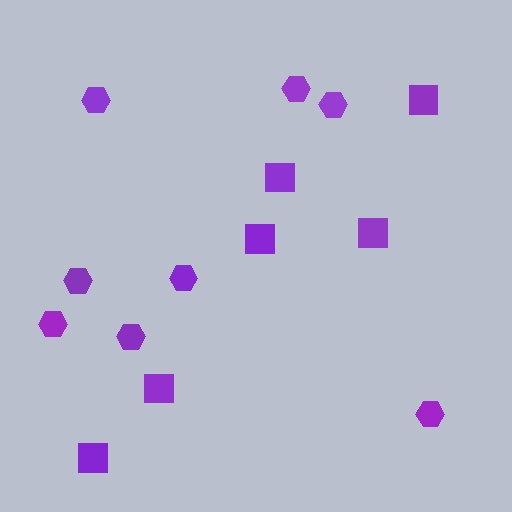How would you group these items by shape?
There are 2 groups: one group of squares (6) and one group of hexagons (8).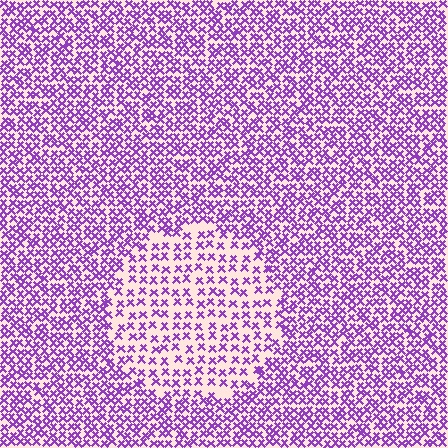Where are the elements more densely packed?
The elements are more densely packed outside the circle boundary.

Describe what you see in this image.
The image contains small purple elements arranged at two different densities. A circle-shaped region is visible where the elements are less densely packed than the surrounding area.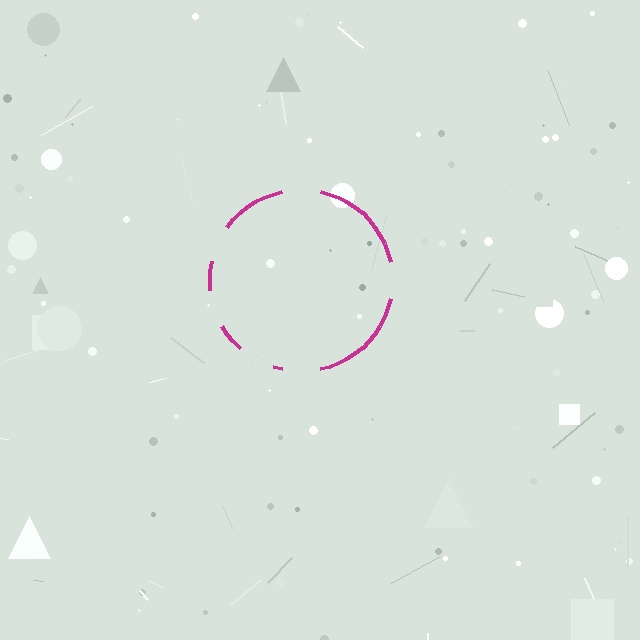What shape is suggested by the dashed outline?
The dashed outline suggests a circle.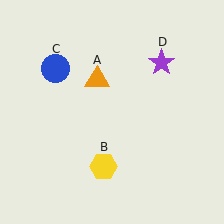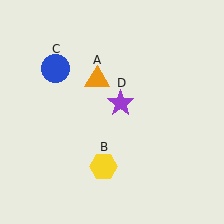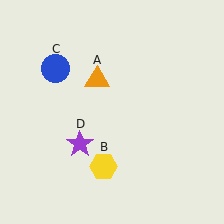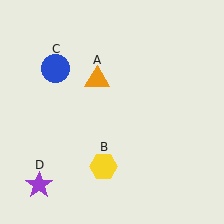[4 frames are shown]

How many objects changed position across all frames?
1 object changed position: purple star (object D).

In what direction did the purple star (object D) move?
The purple star (object D) moved down and to the left.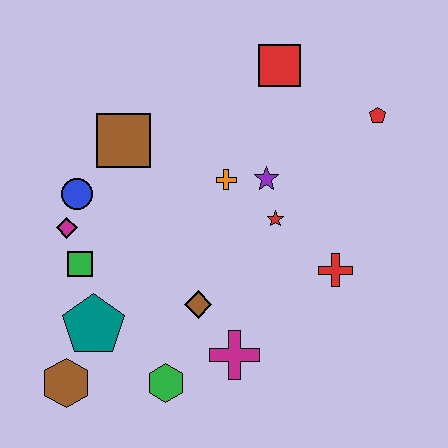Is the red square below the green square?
No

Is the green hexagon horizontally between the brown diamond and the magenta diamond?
Yes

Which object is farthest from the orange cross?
The brown hexagon is farthest from the orange cross.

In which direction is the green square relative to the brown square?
The green square is below the brown square.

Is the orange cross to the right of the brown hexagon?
Yes